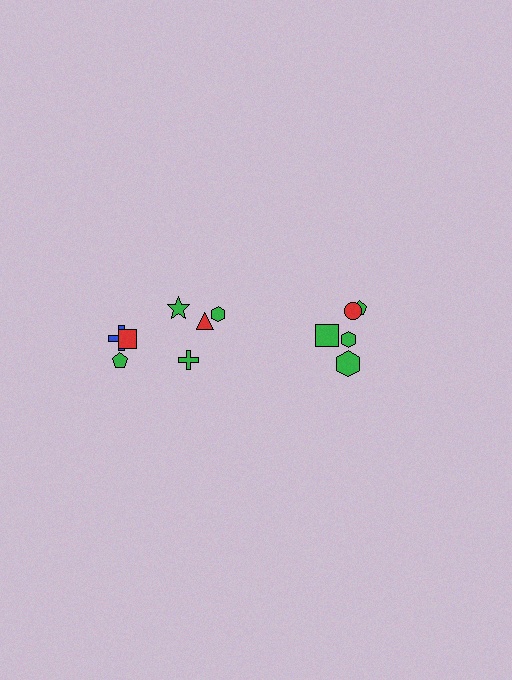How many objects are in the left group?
There are 7 objects.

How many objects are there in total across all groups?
There are 12 objects.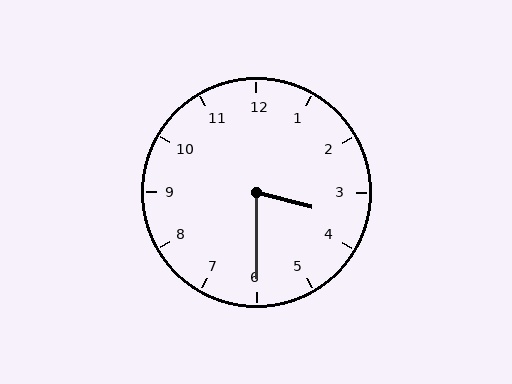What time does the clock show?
3:30.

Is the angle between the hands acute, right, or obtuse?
It is acute.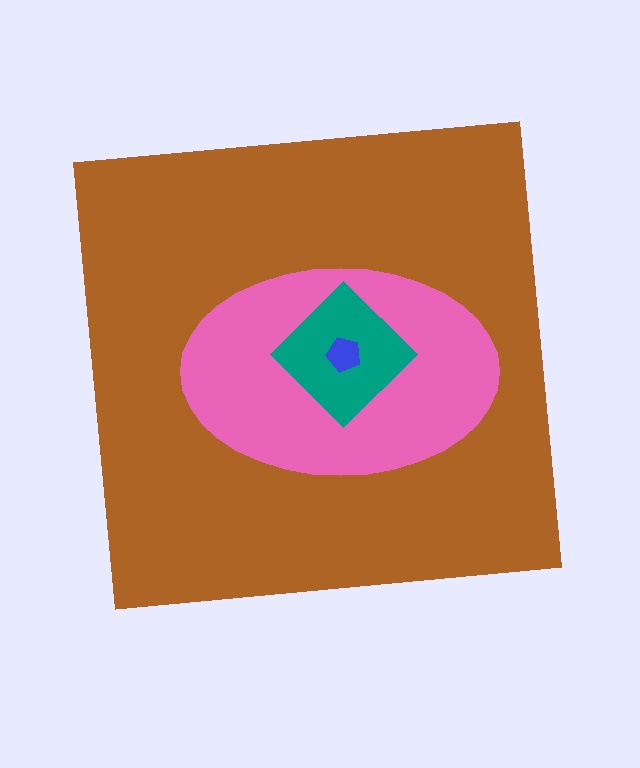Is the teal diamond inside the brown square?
Yes.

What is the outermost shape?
The brown square.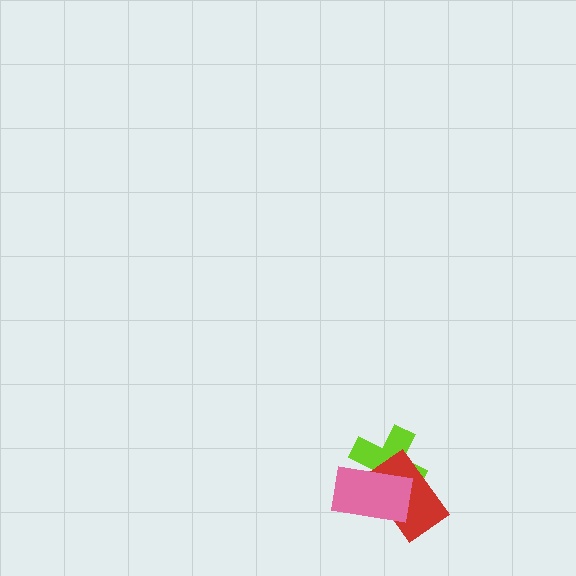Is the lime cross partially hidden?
Yes, it is partially covered by another shape.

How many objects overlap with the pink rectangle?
2 objects overlap with the pink rectangle.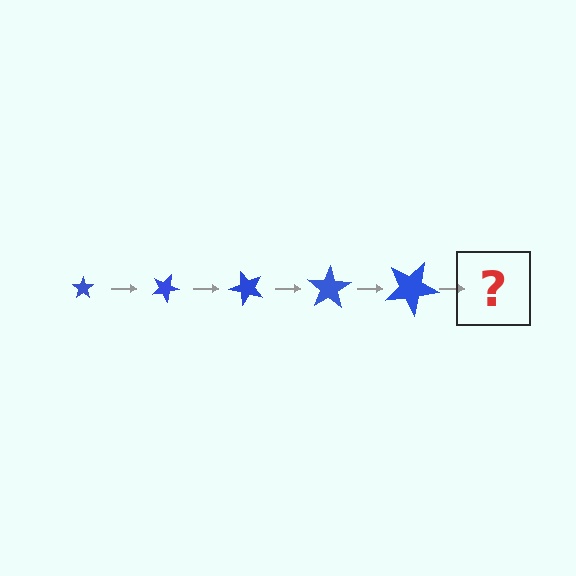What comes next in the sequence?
The next element should be a star, larger than the previous one and rotated 125 degrees from the start.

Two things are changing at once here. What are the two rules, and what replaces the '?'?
The two rules are that the star grows larger each step and it rotates 25 degrees each step. The '?' should be a star, larger than the previous one and rotated 125 degrees from the start.